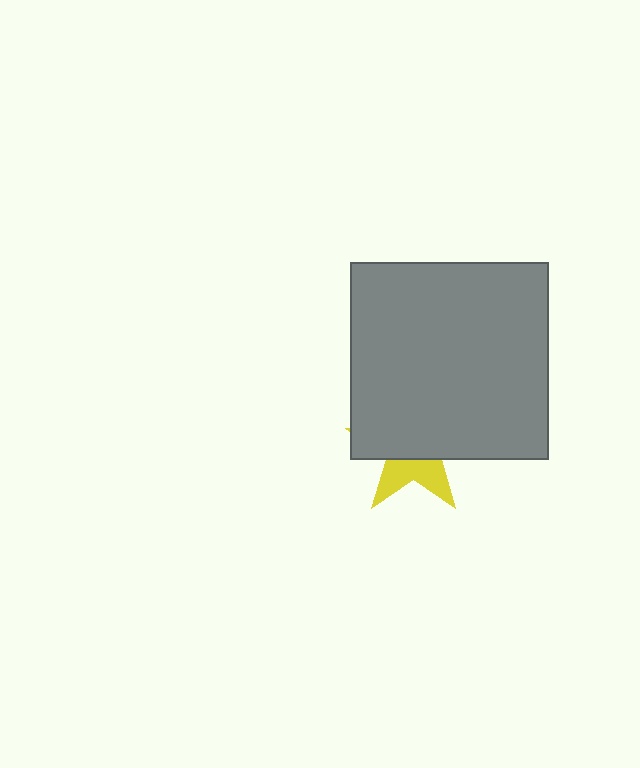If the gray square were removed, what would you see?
You would see the complete yellow star.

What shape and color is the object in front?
The object in front is a gray square.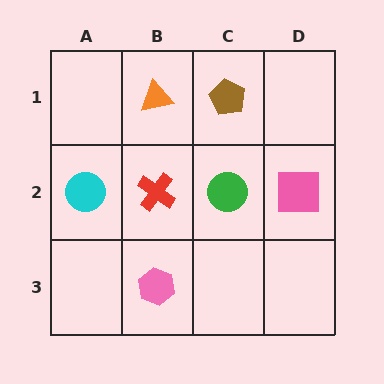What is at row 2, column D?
A pink square.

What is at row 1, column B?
An orange triangle.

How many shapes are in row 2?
4 shapes.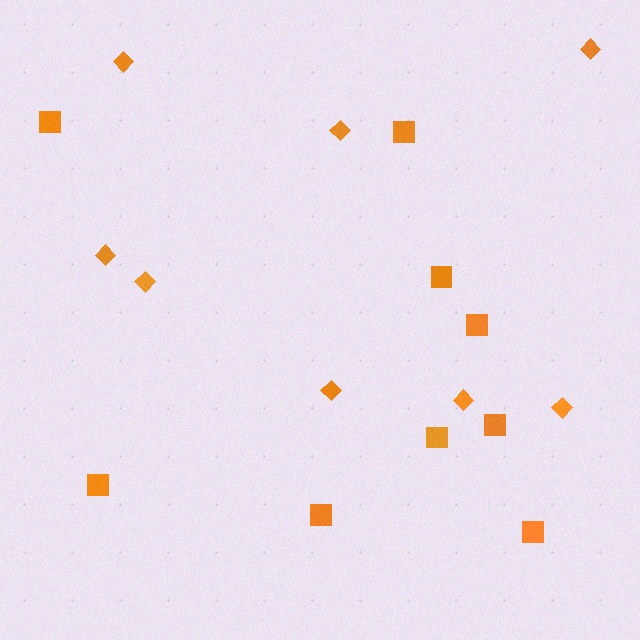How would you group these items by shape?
There are 2 groups: one group of squares (9) and one group of diamonds (8).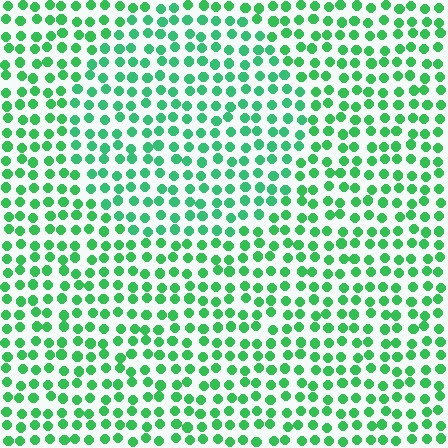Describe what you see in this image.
The image is filled with small green elements in a uniform arrangement. A circle-shaped region is visible where the elements are tinted to a slightly different hue, forming a subtle color boundary.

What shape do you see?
I see a circle.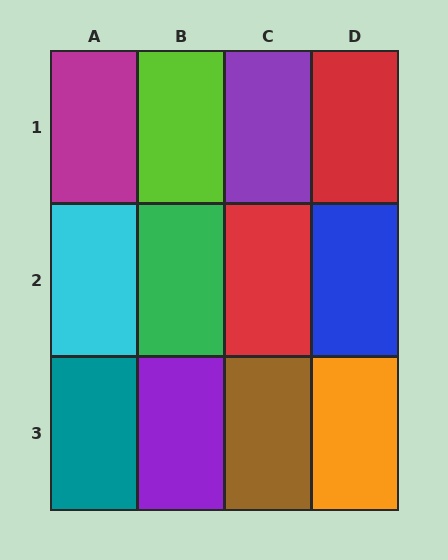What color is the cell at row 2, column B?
Green.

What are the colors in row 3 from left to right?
Teal, purple, brown, orange.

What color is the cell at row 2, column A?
Cyan.